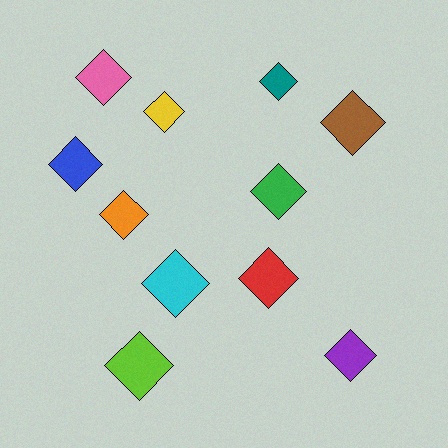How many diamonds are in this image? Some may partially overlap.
There are 11 diamonds.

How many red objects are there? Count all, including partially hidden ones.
There is 1 red object.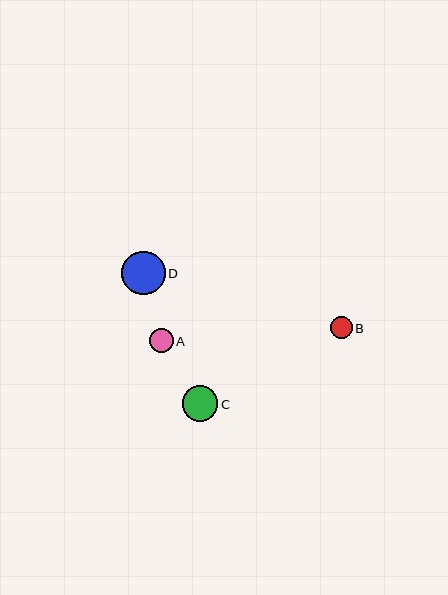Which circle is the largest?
Circle D is the largest with a size of approximately 43 pixels.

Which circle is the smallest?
Circle B is the smallest with a size of approximately 22 pixels.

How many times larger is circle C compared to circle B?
Circle C is approximately 1.6 times the size of circle B.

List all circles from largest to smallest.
From largest to smallest: D, C, A, B.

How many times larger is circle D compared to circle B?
Circle D is approximately 2.0 times the size of circle B.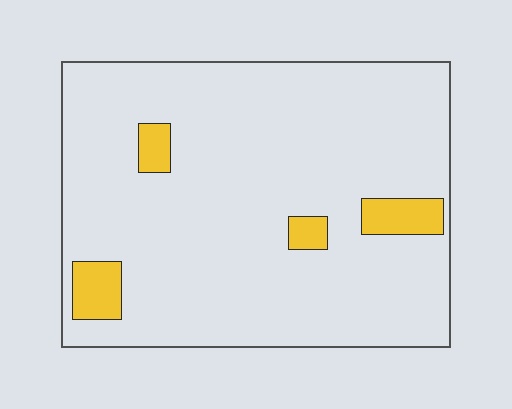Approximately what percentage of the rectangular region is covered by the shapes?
Approximately 10%.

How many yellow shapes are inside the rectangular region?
4.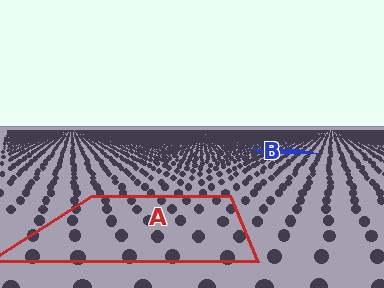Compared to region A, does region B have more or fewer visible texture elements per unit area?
Region B has more texture elements per unit area — they are packed more densely because it is farther away.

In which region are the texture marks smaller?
The texture marks are smaller in region B, because it is farther away.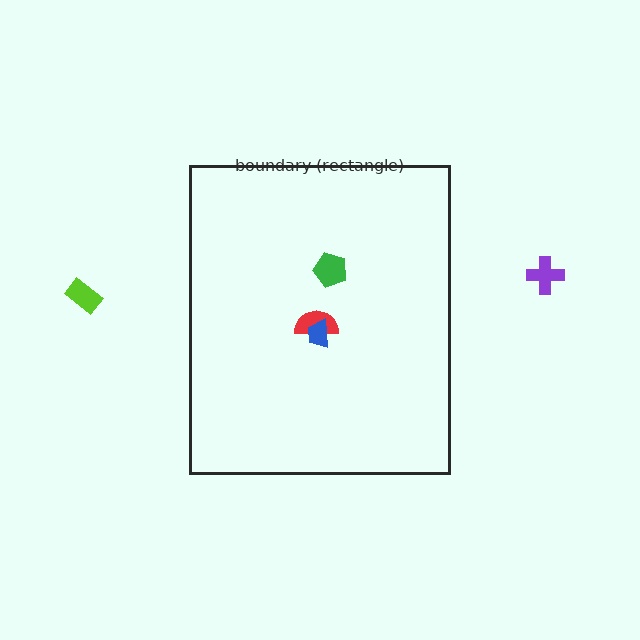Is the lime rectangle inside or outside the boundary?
Outside.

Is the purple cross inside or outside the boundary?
Outside.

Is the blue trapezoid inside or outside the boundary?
Inside.